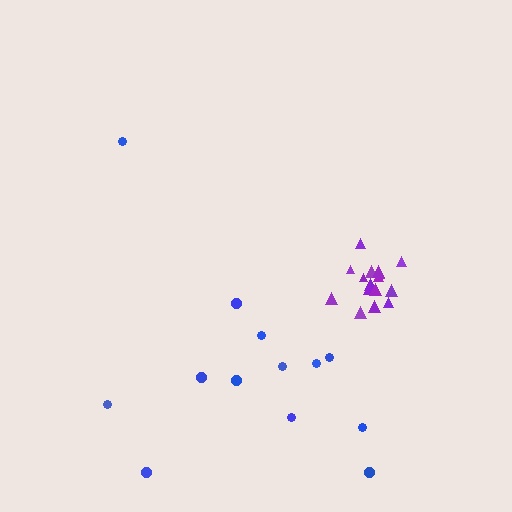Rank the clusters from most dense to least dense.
purple, blue.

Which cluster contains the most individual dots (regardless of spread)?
Purple (16).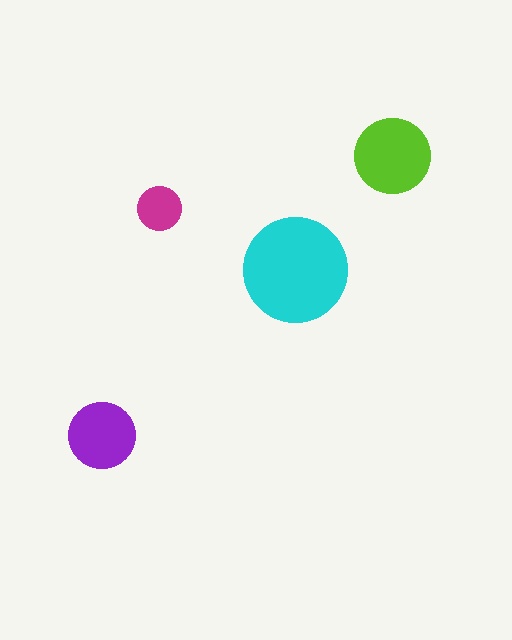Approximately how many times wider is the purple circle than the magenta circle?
About 1.5 times wider.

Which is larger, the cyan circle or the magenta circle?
The cyan one.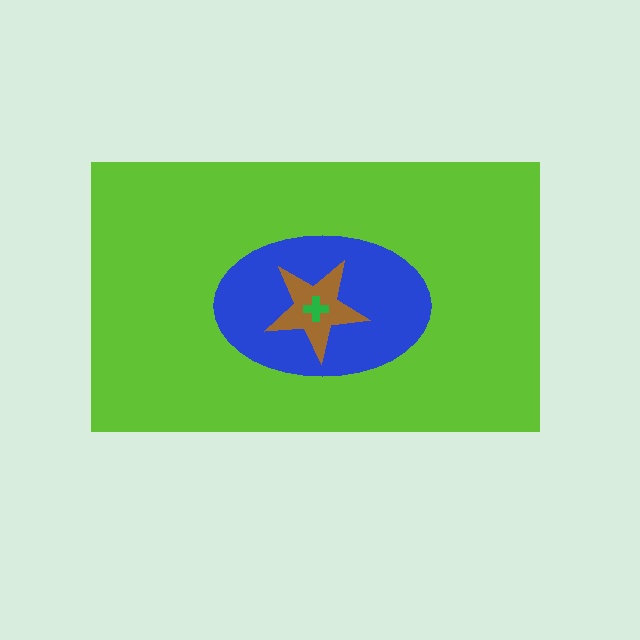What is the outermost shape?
The lime rectangle.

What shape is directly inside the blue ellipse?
The brown star.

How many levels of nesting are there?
4.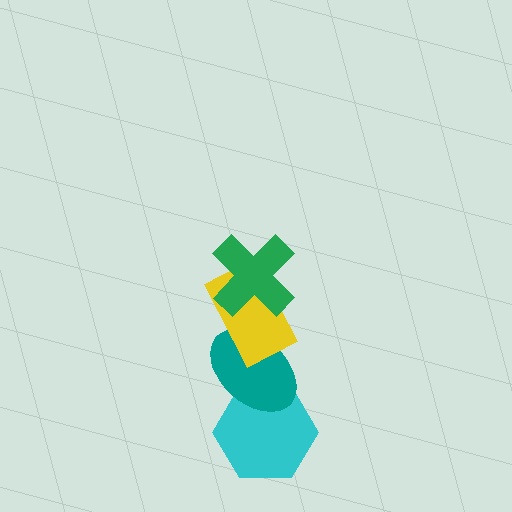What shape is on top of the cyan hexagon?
The teal ellipse is on top of the cyan hexagon.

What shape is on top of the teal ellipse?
The yellow rectangle is on top of the teal ellipse.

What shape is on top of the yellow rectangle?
The green cross is on top of the yellow rectangle.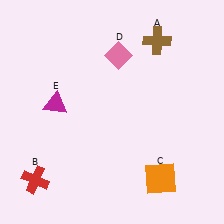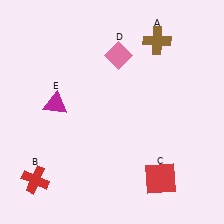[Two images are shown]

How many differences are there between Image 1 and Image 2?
There is 1 difference between the two images.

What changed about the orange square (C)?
In Image 1, C is orange. In Image 2, it changed to red.